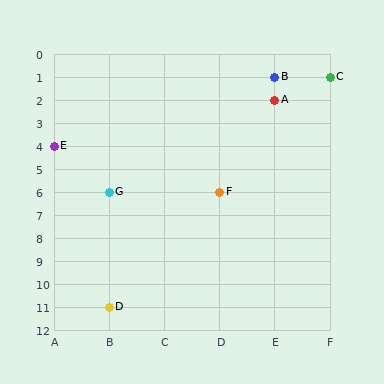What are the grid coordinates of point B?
Point B is at grid coordinates (E, 1).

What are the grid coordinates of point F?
Point F is at grid coordinates (D, 6).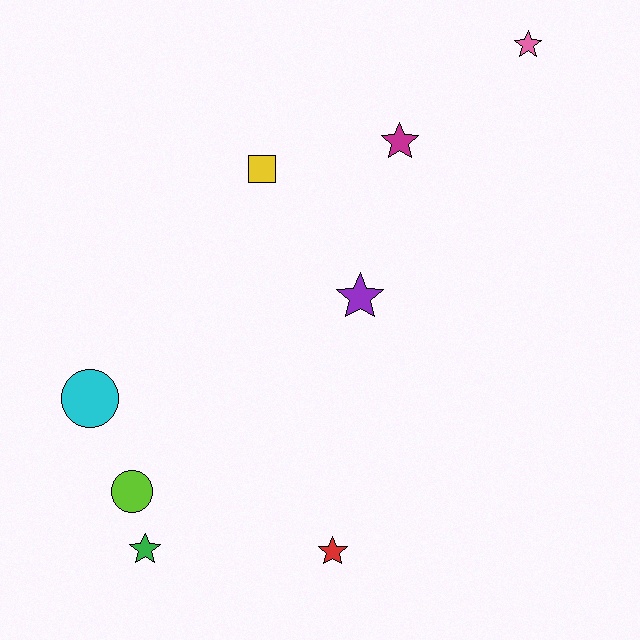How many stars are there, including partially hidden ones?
There are 5 stars.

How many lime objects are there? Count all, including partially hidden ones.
There is 1 lime object.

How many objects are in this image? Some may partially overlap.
There are 8 objects.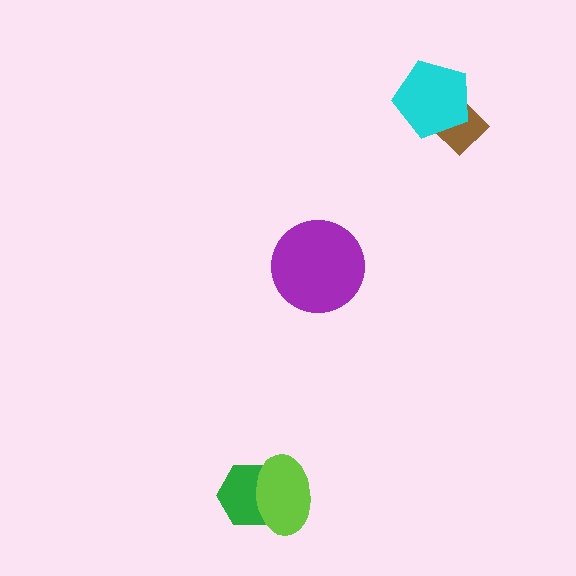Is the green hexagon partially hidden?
Yes, it is partially covered by another shape.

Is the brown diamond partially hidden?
Yes, it is partially covered by another shape.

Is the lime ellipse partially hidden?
No, no other shape covers it.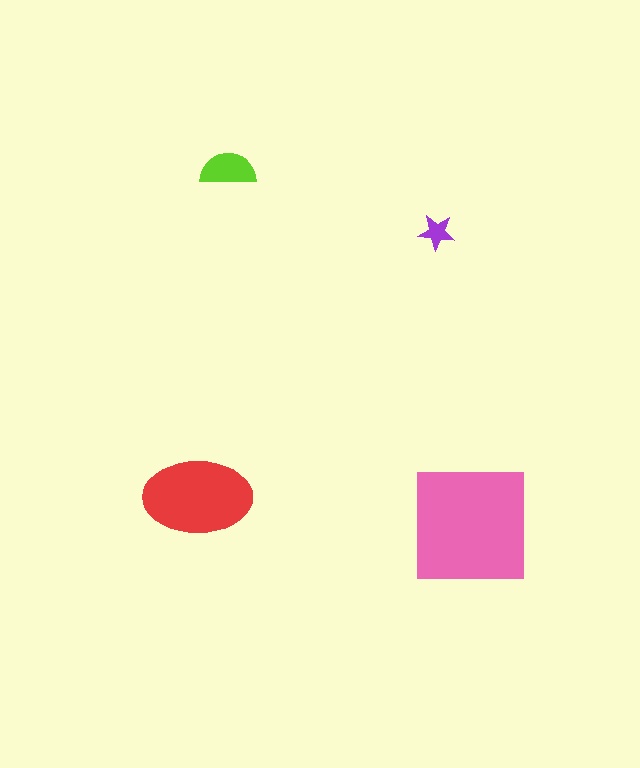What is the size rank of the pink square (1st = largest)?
1st.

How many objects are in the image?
There are 4 objects in the image.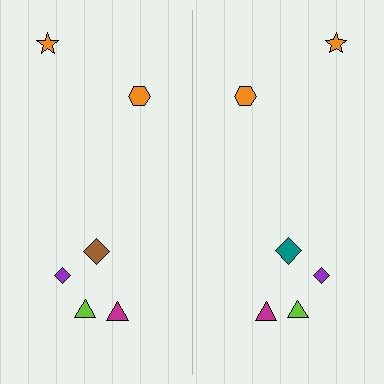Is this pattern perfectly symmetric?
No, the pattern is not perfectly symmetric. The teal diamond on the right side breaks the symmetry — its mirror counterpart is brown.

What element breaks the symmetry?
The teal diamond on the right side breaks the symmetry — its mirror counterpart is brown.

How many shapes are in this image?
There are 12 shapes in this image.